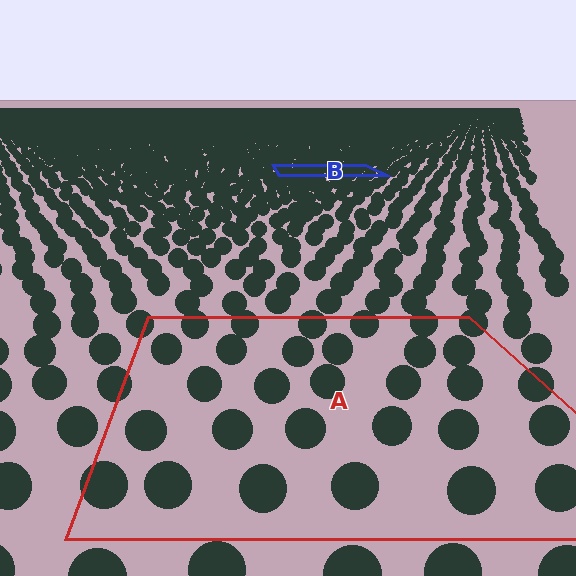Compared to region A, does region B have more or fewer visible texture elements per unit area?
Region B has more texture elements per unit area — they are packed more densely because it is farther away.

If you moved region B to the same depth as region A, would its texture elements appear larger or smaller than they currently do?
They would appear larger. At a closer depth, the same texture elements are projected at a bigger on-screen size.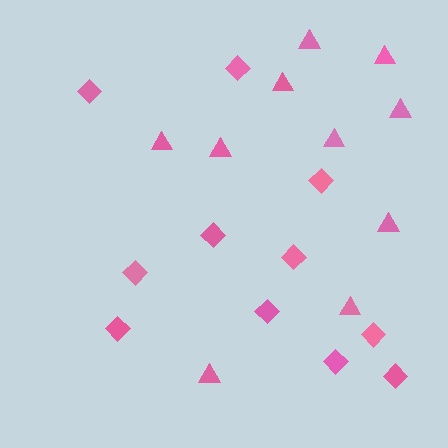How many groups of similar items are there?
There are 2 groups: one group of diamonds (11) and one group of triangles (10).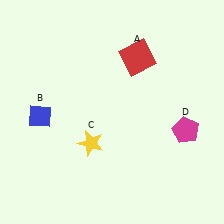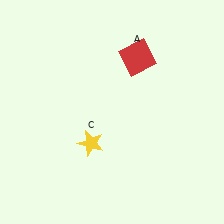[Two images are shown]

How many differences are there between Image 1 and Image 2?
There are 2 differences between the two images.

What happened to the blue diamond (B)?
The blue diamond (B) was removed in Image 2. It was in the bottom-left area of Image 1.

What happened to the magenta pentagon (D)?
The magenta pentagon (D) was removed in Image 2. It was in the bottom-right area of Image 1.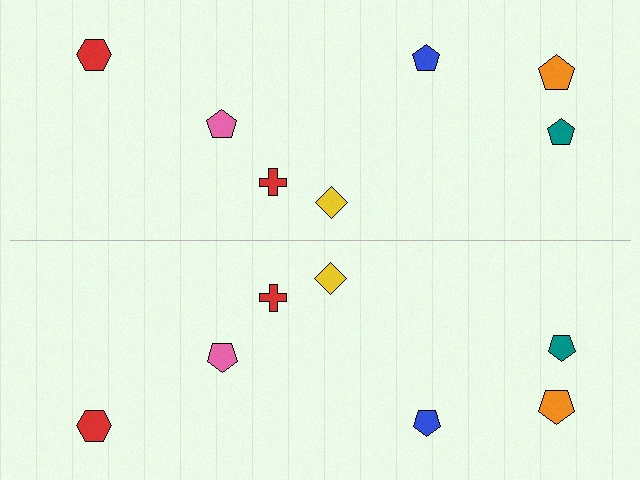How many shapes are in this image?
There are 14 shapes in this image.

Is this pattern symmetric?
Yes, this pattern has bilateral (reflection) symmetry.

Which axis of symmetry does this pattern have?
The pattern has a horizontal axis of symmetry running through the center of the image.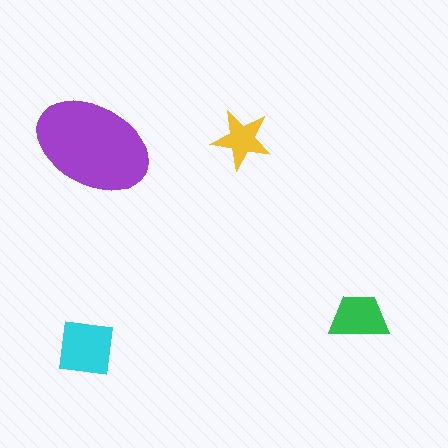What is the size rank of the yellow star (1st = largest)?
4th.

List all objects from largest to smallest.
The purple ellipse, the cyan square, the green trapezoid, the yellow star.